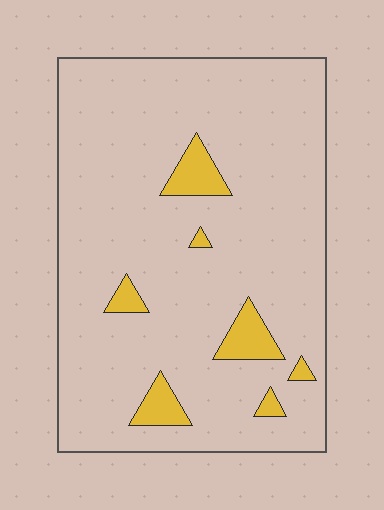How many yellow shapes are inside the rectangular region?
7.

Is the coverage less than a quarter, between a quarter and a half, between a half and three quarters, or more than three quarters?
Less than a quarter.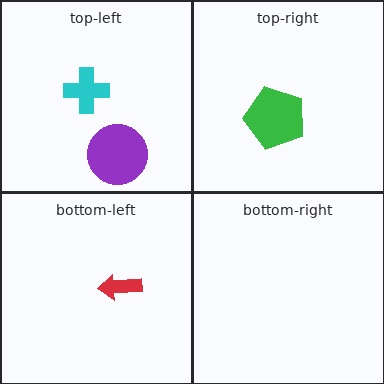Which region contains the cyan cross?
The top-left region.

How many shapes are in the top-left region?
2.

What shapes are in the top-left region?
The cyan cross, the purple circle.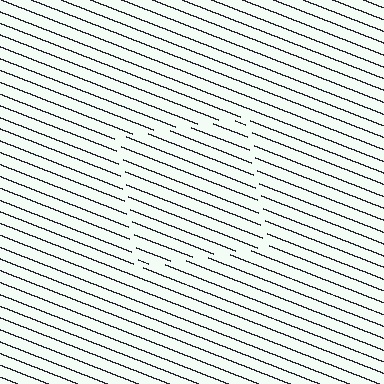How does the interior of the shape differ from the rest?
The interior of the shape contains the same grating, shifted by half a period — the contour is defined by the phase discontinuity where line-ends from the inner and outer gratings abut.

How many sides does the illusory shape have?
4 sides — the line-ends trace a square.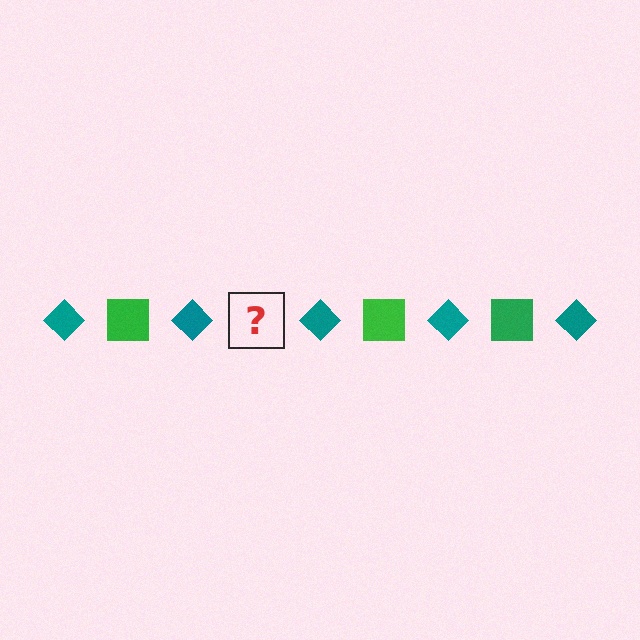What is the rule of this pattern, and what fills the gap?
The rule is that the pattern alternates between teal diamond and green square. The gap should be filled with a green square.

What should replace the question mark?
The question mark should be replaced with a green square.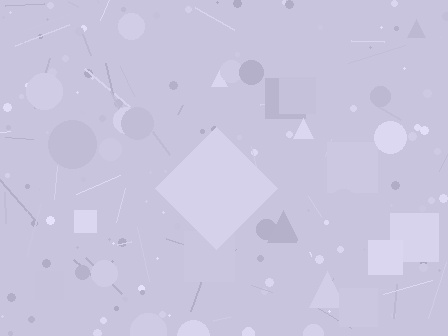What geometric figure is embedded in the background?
A diamond is embedded in the background.